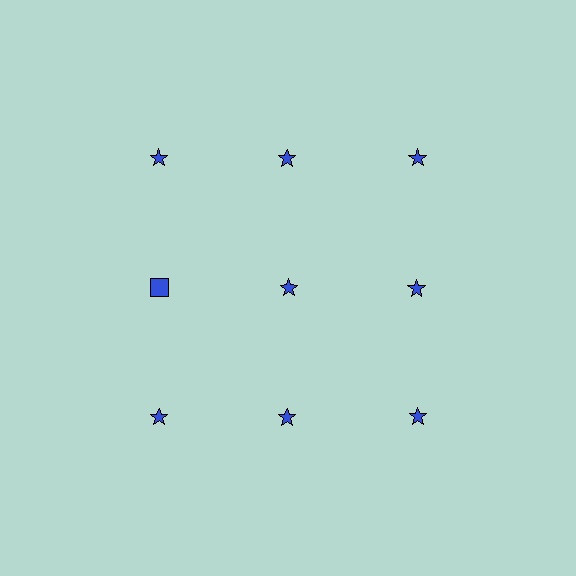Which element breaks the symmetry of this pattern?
The blue square in the second row, leftmost column breaks the symmetry. All other shapes are blue stars.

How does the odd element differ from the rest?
It has a different shape: square instead of star.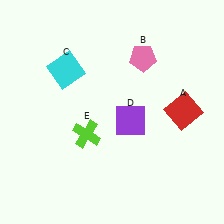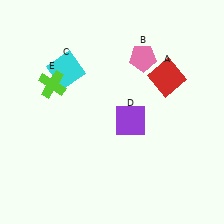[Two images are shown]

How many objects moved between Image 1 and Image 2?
2 objects moved between the two images.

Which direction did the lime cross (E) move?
The lime cross (E) moved up.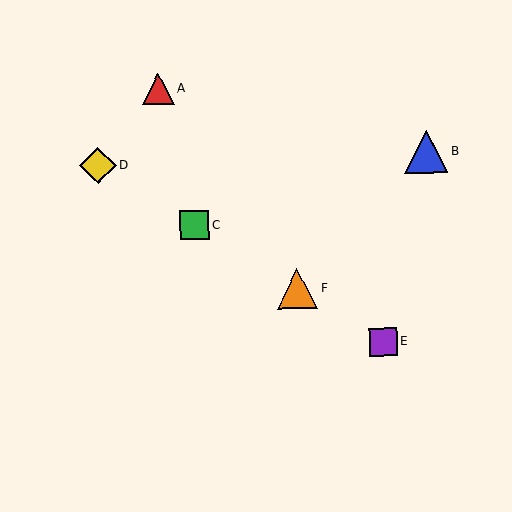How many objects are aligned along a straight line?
4 objects (C, D, E, F) are aligned along a straight line.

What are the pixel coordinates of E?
Object E is at (383, 342).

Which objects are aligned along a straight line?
Objects C, D, E, F are aligned along a straight line.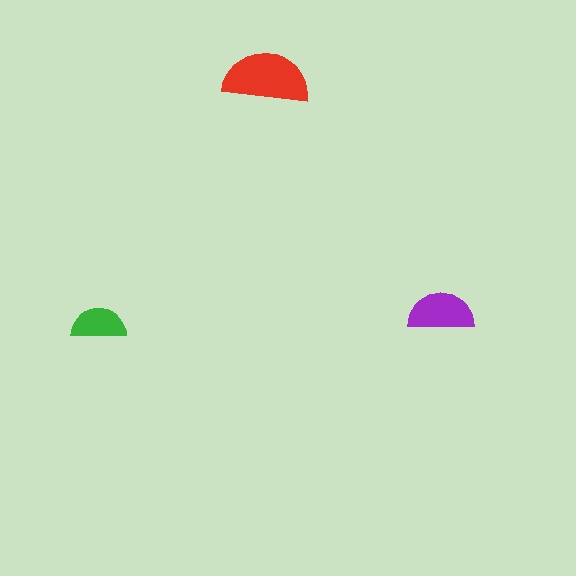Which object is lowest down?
The green semicircle is bottommost.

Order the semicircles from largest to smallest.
the red one, the purple one, the green one.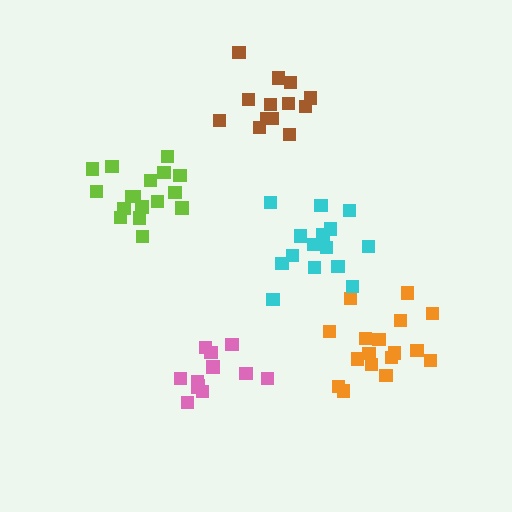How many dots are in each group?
Group 1: 17 dots, Group 2: 15 dots, Group 3: 17 dots, Group 4: 13 dots, Group 5: 12 dots (74 total).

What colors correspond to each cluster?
The clusters are colored: orange, cyan, lime, brown, pink.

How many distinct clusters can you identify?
There are 5 distinct clusters.